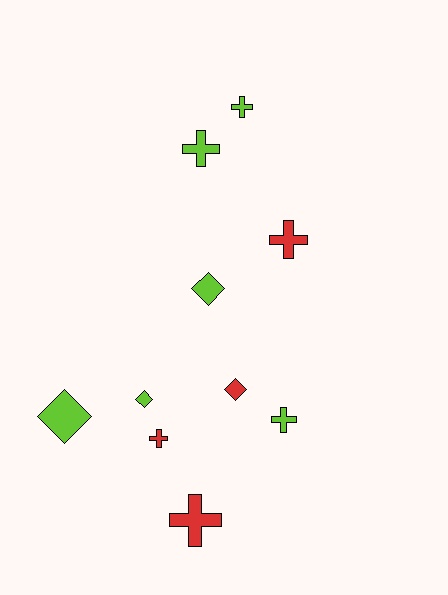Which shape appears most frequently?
Cross, with 6 objects.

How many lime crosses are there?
There are 3 lime crosses.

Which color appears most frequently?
Lime, with 6 objects.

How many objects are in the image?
There are 10 objects.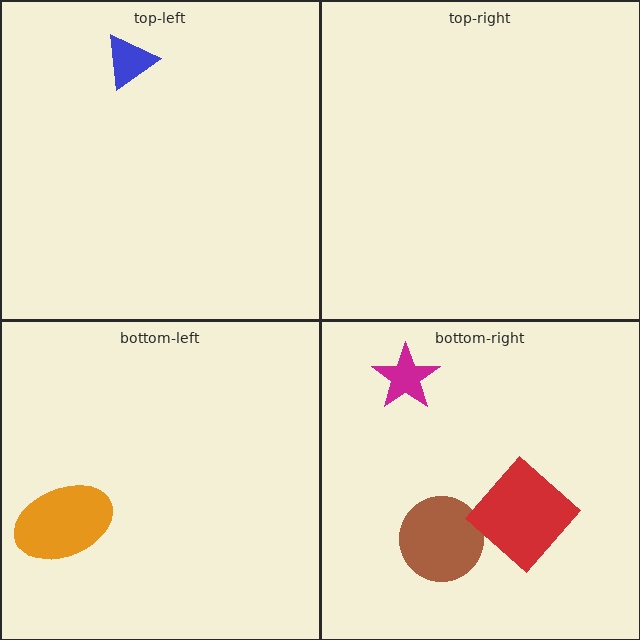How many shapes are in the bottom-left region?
1.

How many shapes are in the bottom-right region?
3.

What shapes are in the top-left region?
The blue triangle.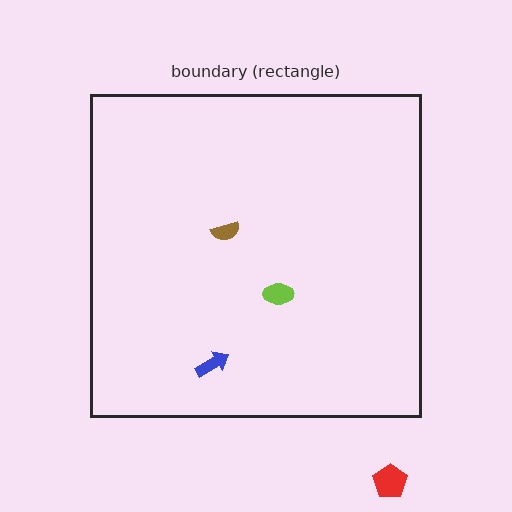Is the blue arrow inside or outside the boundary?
Inside.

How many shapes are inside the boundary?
3 inside, 1 outside.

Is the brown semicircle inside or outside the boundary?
Inside.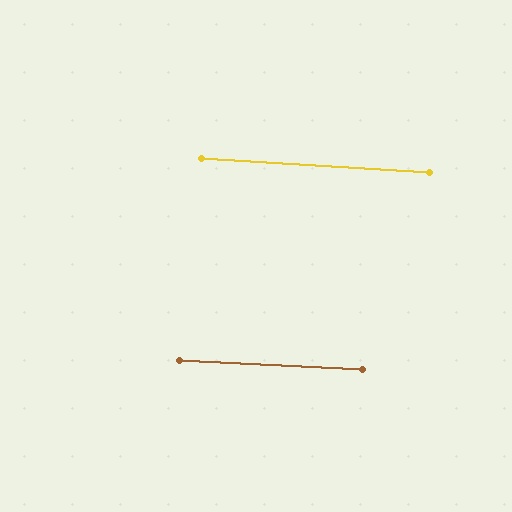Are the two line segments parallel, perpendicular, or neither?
Parallel — their directions differ by only 0.9°.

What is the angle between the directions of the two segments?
Approximately 1 degree.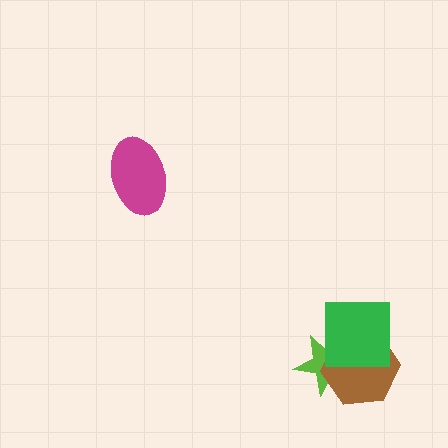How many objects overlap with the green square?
2 objects overlap with the green square.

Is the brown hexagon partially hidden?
Yes, it is partially covered by another shape.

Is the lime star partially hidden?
Yes, it is partially covered by another shape.